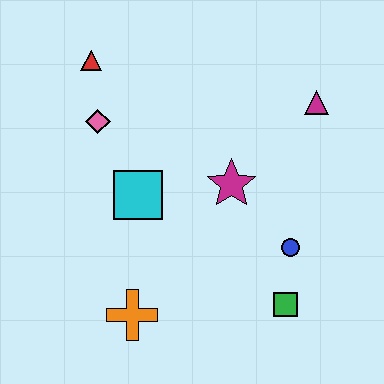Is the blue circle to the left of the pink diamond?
No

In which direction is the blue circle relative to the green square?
The blue circle is above the green square.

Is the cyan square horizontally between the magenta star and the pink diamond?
Yes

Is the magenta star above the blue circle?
Yes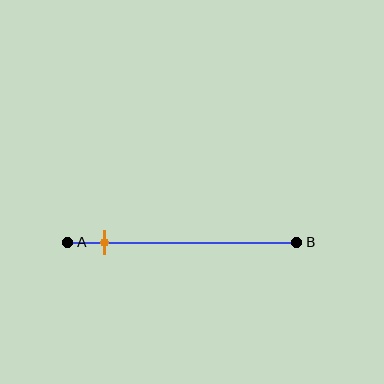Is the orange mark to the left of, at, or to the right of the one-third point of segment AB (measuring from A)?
The orange mark is to the left of the one-third point of segment AB.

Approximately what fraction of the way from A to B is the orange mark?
The orange mark is approximately 15% of the way from A to B.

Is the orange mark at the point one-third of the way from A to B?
No, the mark is at about 15% from A, not at the 33% one-third point.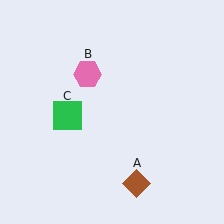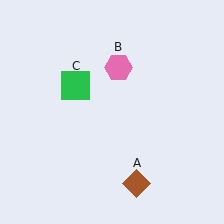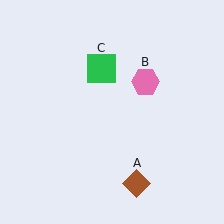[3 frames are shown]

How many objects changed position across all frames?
2 objects changed position: pink hexagon (object B), green square (object C).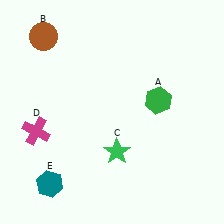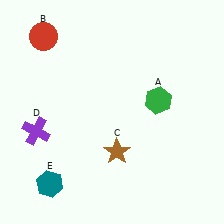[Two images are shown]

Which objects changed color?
B changed from brown to red. C changed from green to brown. D changed from magenta to purple.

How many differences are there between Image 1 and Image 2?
There are 3 differences between the two images.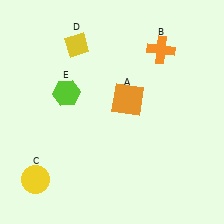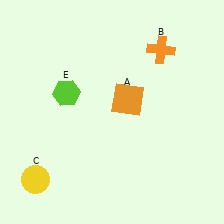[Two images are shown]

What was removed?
The yellow diamond (D) was removed in Image 2.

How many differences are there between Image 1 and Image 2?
There is 1 difference between the two images.